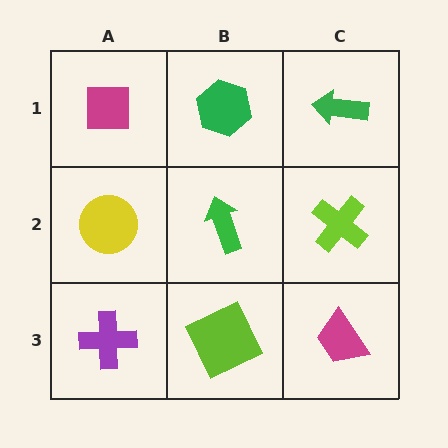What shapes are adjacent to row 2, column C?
A green arrow (row 1, column C), a magenta trapezoid (row 3, column C), a green arrow (row 2, column B).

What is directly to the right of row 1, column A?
A green hexagon.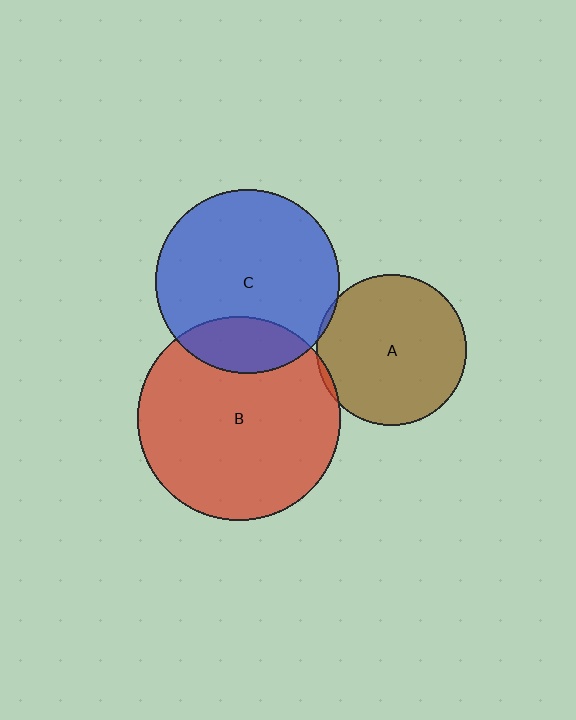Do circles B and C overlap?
Yes.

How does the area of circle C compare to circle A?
Approximately 1.5 times.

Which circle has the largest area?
Circle B (red).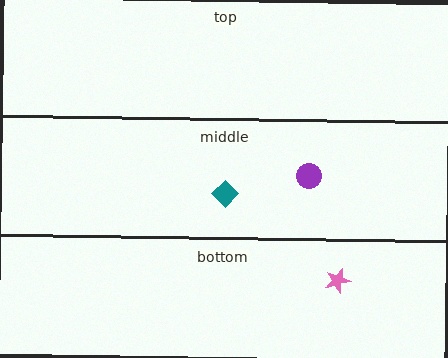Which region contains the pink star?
The bottom region.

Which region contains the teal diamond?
The middle region.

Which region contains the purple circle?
The middle region.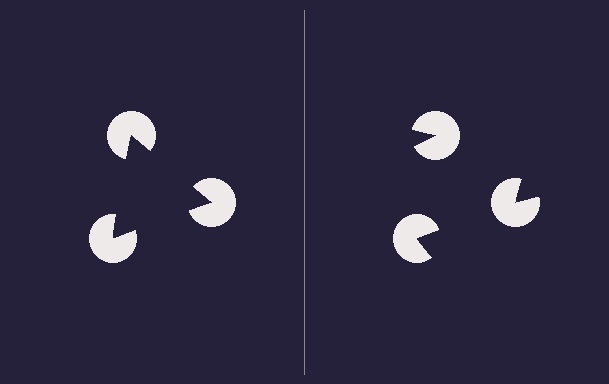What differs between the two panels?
The pac-man discs are positioned identically on both sides; only the wedge orientations differ. On the left they align to a triangle; on the right they are misaligned.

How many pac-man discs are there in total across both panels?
6 — 3 on each side.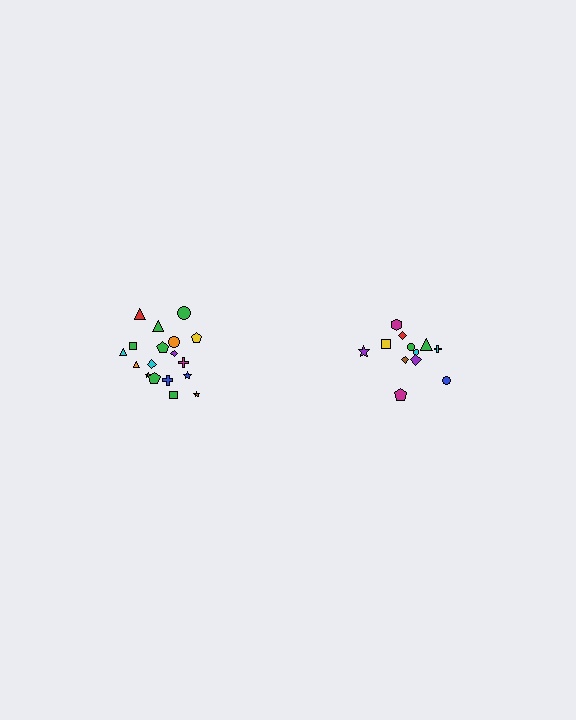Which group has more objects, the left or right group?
The left group.